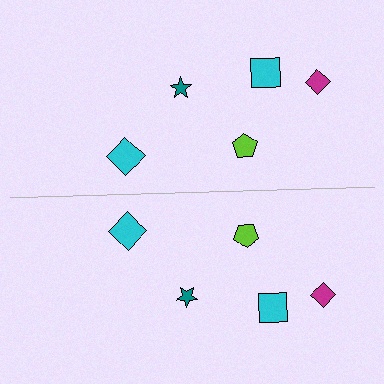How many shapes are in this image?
There are 10 shapes in this image.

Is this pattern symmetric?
Yes, this pattern has bilateral (reflection) symmetry.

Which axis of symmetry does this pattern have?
The pattern has a horizontal axis of symmetry running through the center of the image.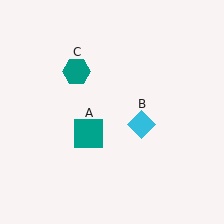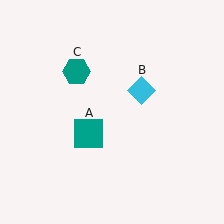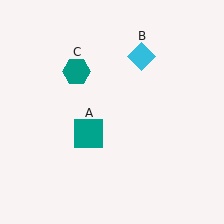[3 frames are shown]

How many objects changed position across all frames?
1 object changed position: cyan diamond (object B).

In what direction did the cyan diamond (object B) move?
The cyan diamond (object B) moved up.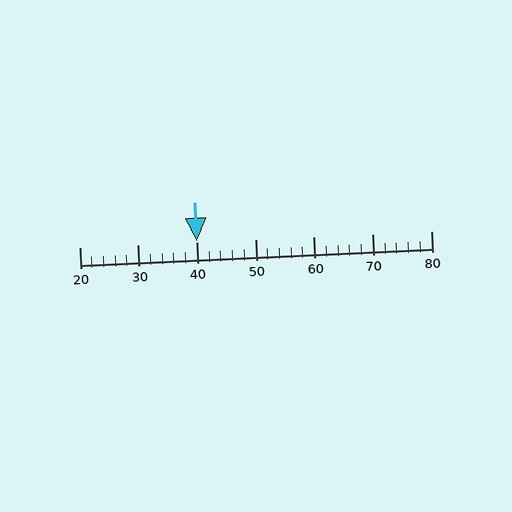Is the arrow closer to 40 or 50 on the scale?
The arrow is closer to 40.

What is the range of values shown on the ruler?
The ruler shows values from 20 to 80.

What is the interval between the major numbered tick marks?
The major tick marks are spaced 10 units apart.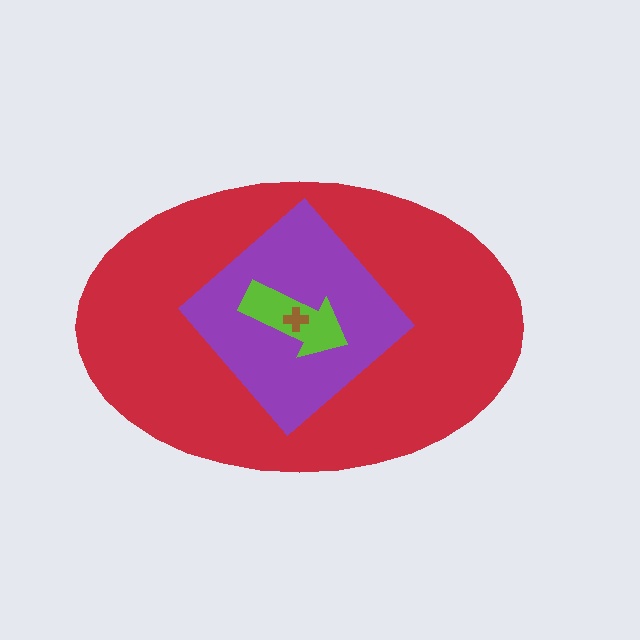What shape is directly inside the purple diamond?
The lime arrow.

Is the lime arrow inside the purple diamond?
Yes.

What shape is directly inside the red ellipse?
The purple diamond.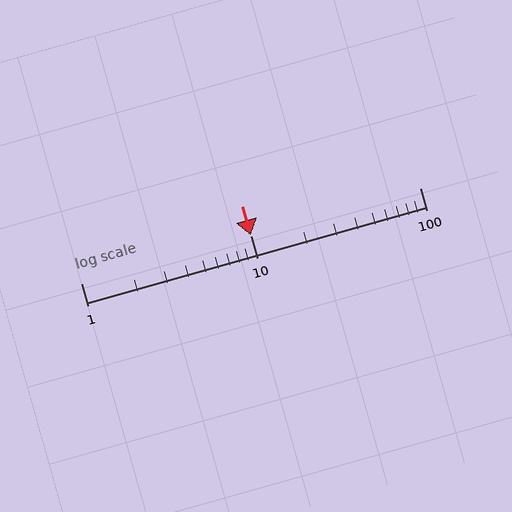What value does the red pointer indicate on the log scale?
The pointer indicates approximately 10.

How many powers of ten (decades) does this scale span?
The scale spans 2 decades, from 1 to 100.